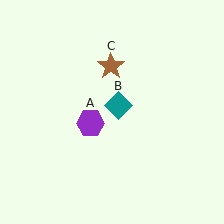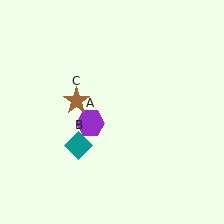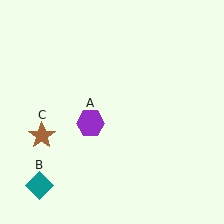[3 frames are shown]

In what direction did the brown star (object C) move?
The brown star (object C) moved down and to the left.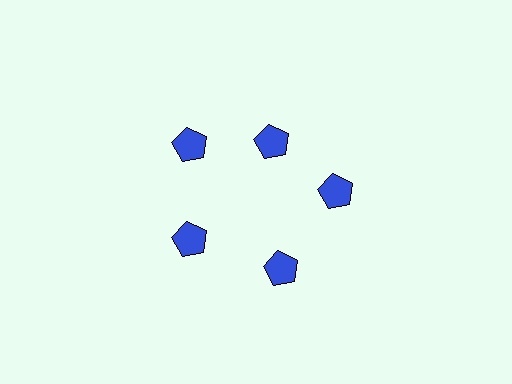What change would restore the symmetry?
The symmetry would be restored by moving it outward, back onto the ring so that all 5 pentagons sit at equal angles and equal distance from the center.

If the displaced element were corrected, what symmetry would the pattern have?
It would have 5-fold rotational symmetry — the pattern would map onto itself every 72 degrees.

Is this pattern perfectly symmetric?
No. The 5 blue pentagons are arranged in a ring, but one element near the 1 o'clock position is pulled inward toward the center, breaking the 5-fold rotational symmetry.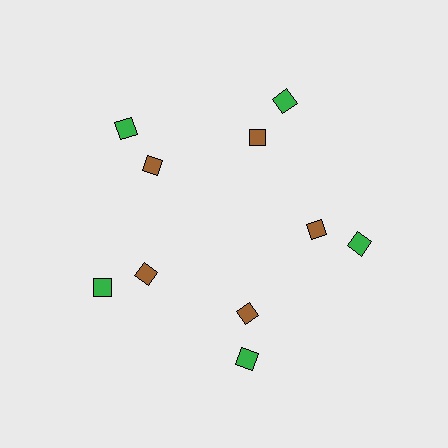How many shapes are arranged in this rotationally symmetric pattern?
There are 10 shapes, arranged in 5 groups of 2.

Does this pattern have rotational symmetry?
Yes, this pattern has 5-fold rotational symmetry. It looks the same after rotating 72 degrees around the center.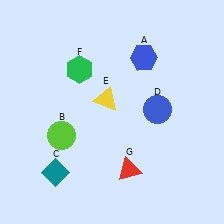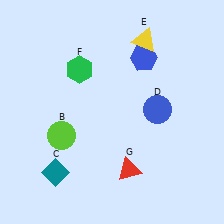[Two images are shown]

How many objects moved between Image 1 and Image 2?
1 object moved between the two images.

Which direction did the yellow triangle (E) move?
The yellow triangle (E) moved up.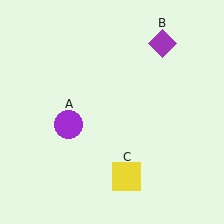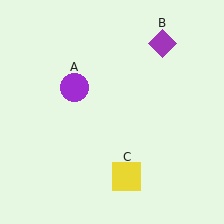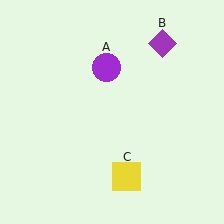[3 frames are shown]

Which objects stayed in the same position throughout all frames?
Purple diamond (object B) and yellow square (object C) remained stationary.